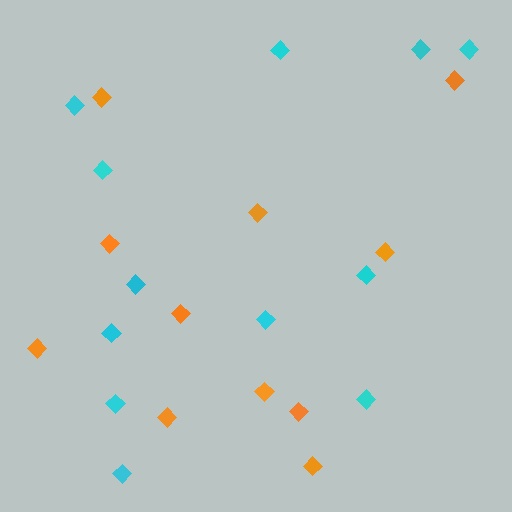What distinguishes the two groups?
There are 2 groups: one group of cyan diamonds (12) and one group of orange diamonds (11).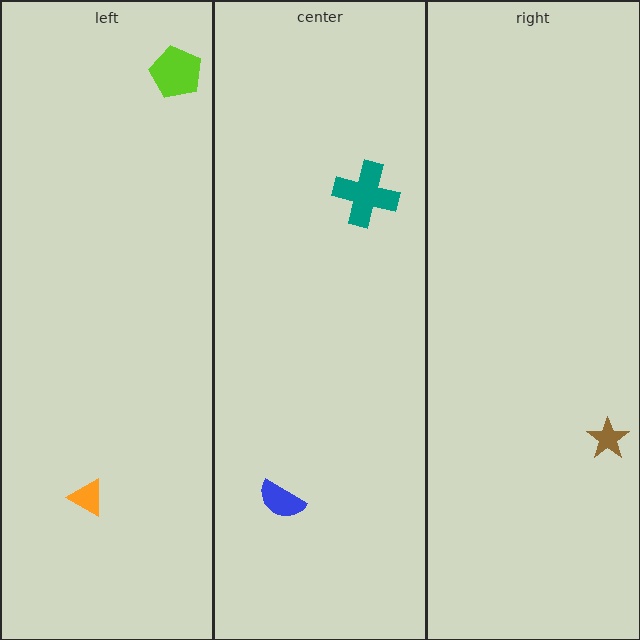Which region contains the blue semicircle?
The center region.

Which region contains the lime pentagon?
The left region.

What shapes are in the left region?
The orange triangle, the lime pentagon.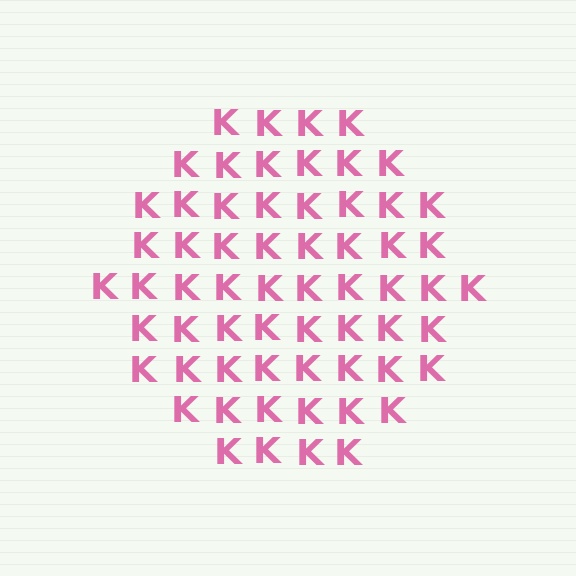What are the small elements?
The small elements are letter K's.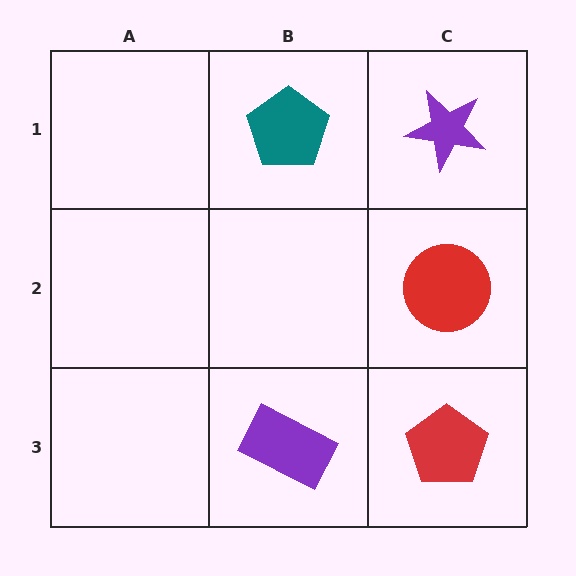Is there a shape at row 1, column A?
No, that cell is empty.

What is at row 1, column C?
A purple star.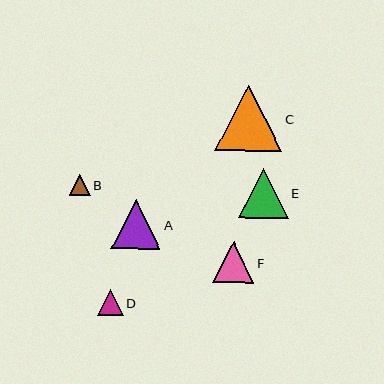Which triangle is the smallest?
Triangle B is the smallest with a size of approximately 21 pixels.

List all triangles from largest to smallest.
From largest to smallest: C, E, A, F, D, B.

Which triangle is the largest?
Triangle C is the largest with a size of approximately 66 pixels.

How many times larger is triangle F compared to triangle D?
Triangle F is approximately 1.6 times the size of triangle D.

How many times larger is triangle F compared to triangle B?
Triangle F is approximately 2.0 times the size of triangle B.